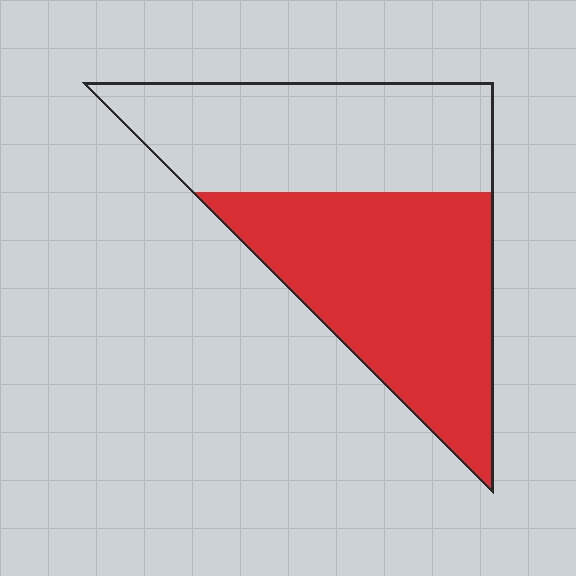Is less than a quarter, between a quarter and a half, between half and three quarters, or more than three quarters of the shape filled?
Between half and three quarters.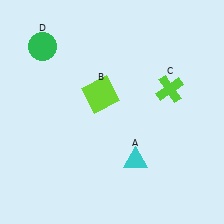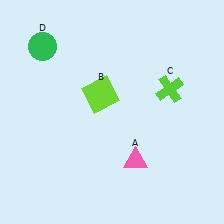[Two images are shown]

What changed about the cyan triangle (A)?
In Image 1, A is cyan. In Image 2, it changed to pink.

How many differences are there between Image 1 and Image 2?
There is 1 difference between the two images.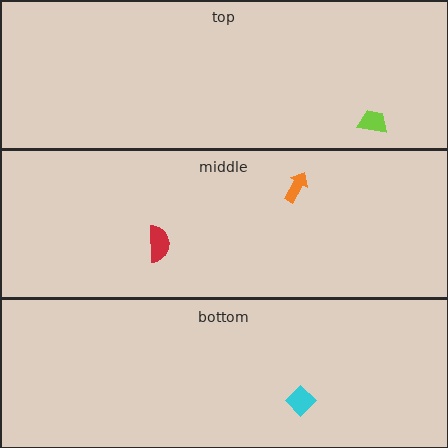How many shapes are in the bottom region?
1.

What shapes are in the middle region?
The red semicircle, the orange arrow.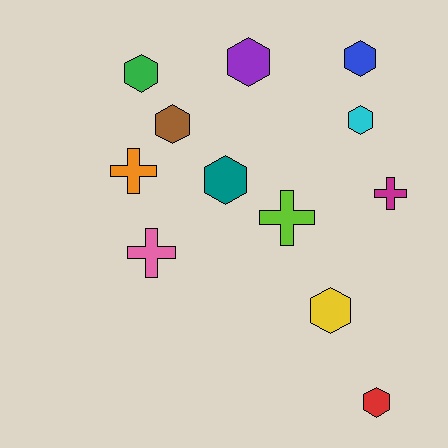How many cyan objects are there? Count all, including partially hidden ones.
There is 1 cyan object.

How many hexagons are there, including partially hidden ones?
There are 8 hexagons.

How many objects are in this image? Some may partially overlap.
There are 12 objects.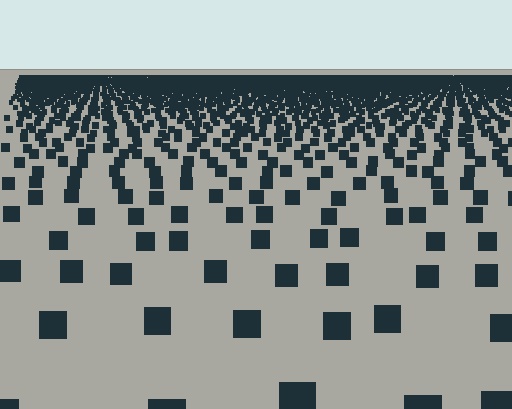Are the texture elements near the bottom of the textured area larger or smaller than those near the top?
Larger. Near the bottom, elements are closer to the viewer and appear at a bigger on-screen size.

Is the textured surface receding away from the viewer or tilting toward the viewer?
The surface is receding away from the viewer. Texture elements get smaller and denser toward the top.